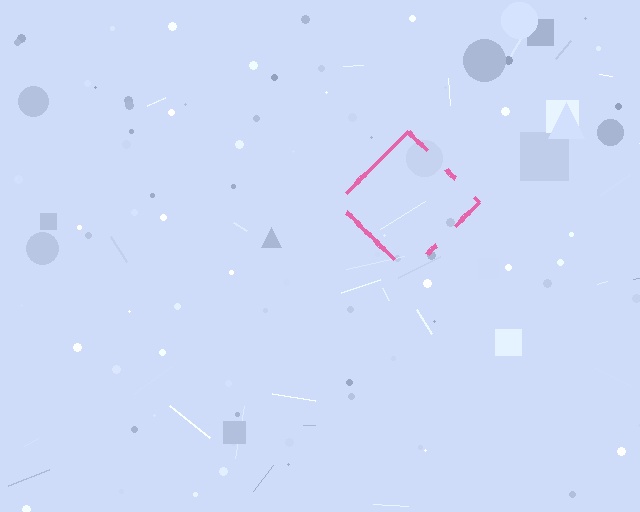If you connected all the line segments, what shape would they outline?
They would outline a diamond.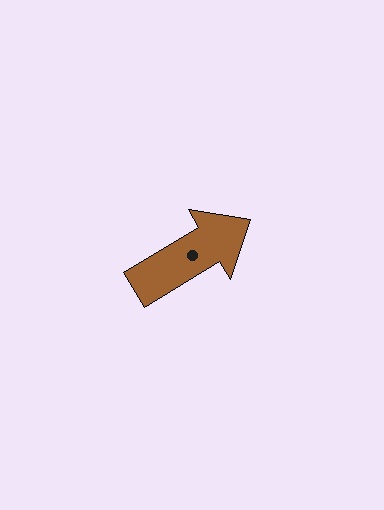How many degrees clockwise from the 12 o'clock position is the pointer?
Approximately 59 degrees.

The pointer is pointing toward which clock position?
Roughly 2 o'clock.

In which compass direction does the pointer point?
Northeast.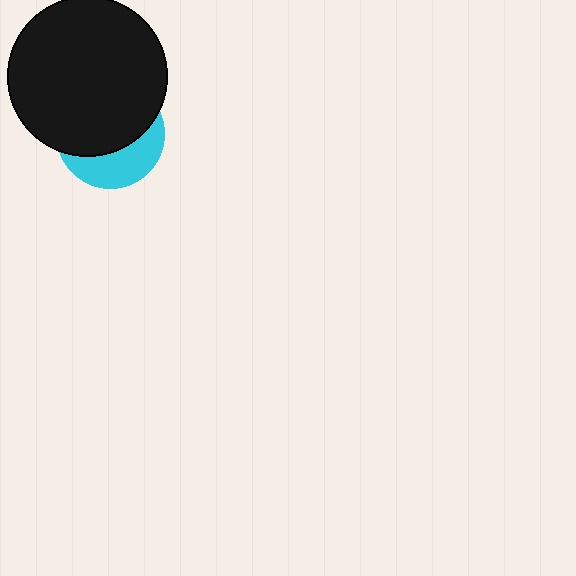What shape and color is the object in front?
The object in front is a black circle.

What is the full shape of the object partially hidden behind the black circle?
The partially hidden object is a cyan circle.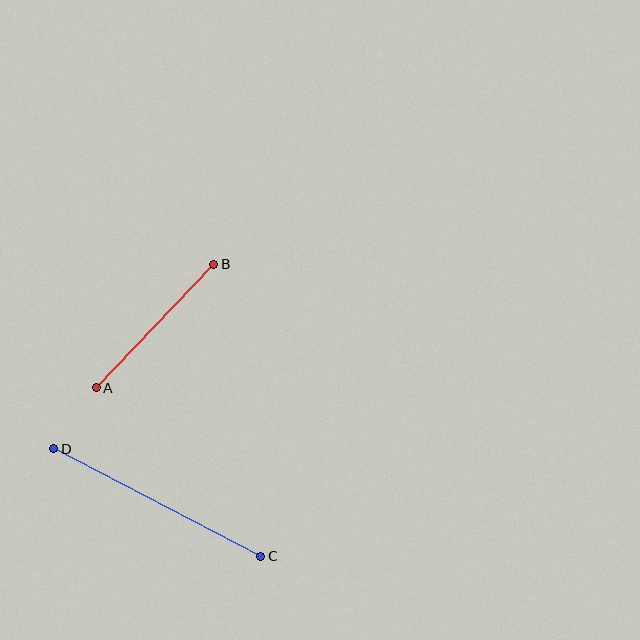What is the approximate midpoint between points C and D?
The midpoint is at approximately (157, 502) pixels.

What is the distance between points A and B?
The distance is approximately 170 pixels.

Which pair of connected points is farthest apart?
Points C and D are farthest apart.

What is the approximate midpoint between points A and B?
The midpoint is at approximately (155, 326) pixels.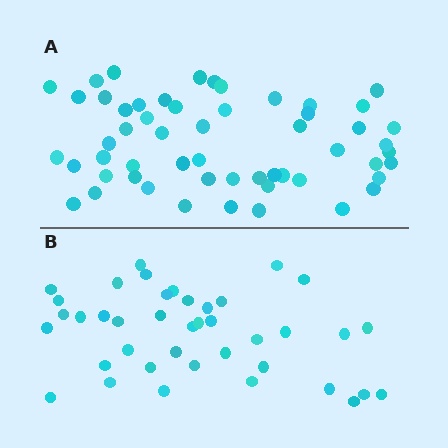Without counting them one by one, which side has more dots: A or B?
Region A (the top region) has more dots.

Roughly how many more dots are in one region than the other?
Region A has approximately 15 more dots than region B.